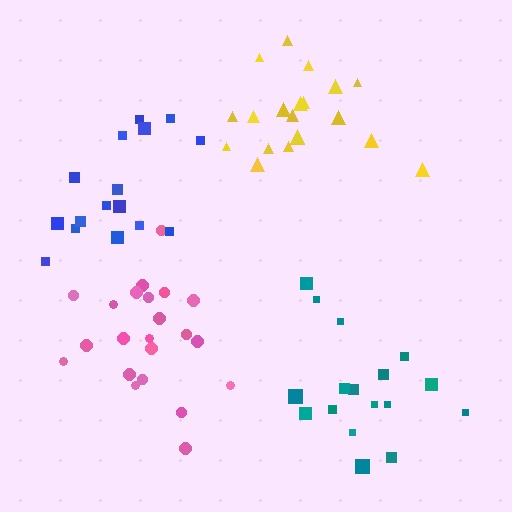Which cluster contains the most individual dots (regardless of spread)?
Pink (22).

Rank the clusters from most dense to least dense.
pink, teal, yellow, blue.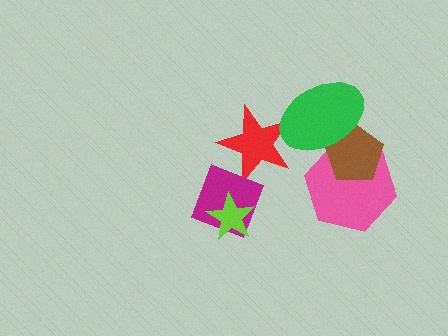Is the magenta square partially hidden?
Yes, it is partially covered by another shape.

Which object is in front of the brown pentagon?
The green ellipse is in front of the brown pentagon.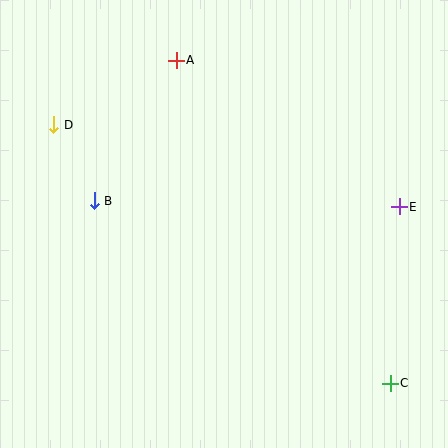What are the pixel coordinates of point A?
Point A is at (176, 60).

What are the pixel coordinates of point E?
Point E is at (399, 207).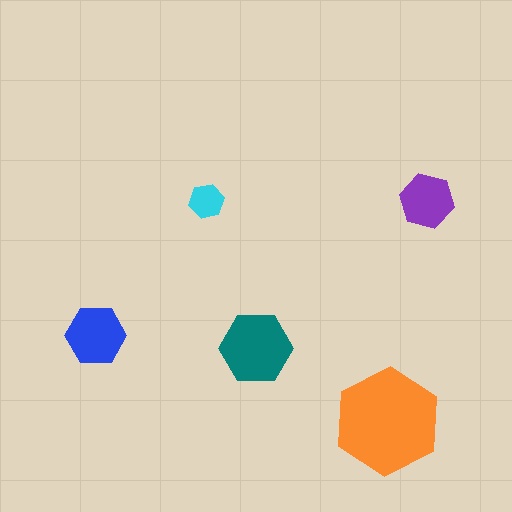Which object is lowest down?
The orange hexagon is bottommost.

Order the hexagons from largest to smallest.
the orange one, the teal one, the blue one, the purple one, the cyan one.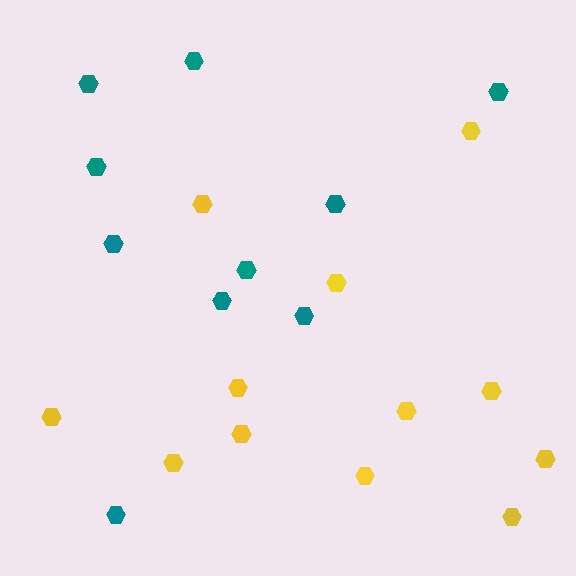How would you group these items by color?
There are 2 groups: one group of yellow hexagons (12) and one group of teal hexagons (10).